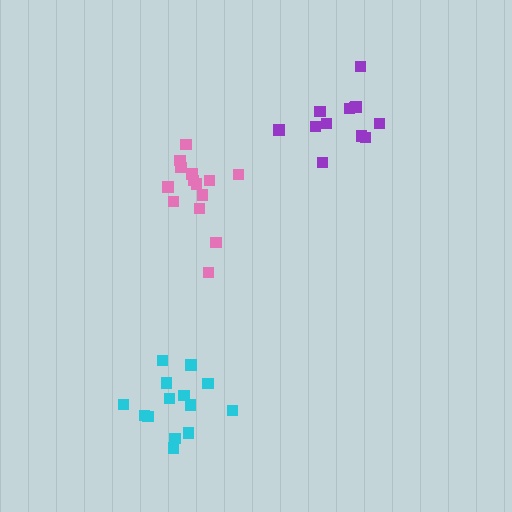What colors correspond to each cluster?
The clusters are colored: cyan, purple, pink.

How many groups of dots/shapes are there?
There are 3 groups.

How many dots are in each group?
Group 1: 14 dots, Group 2: 12 dots, Group 3: 14 dots (40 total).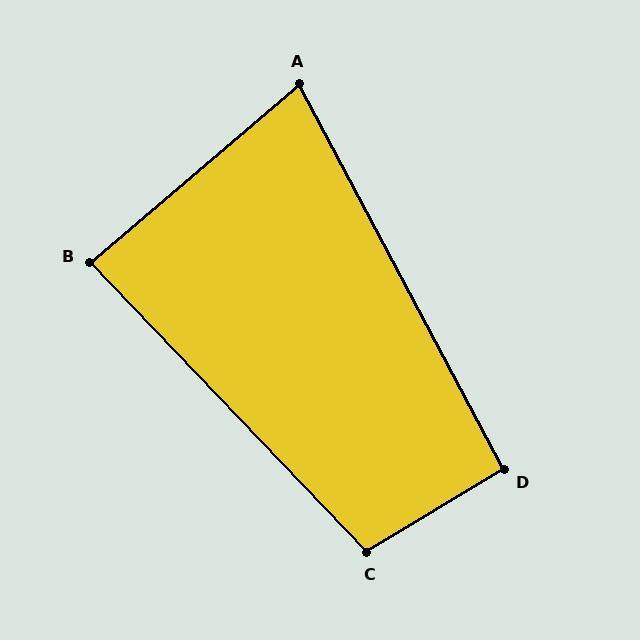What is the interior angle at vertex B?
Approximately 87 degrees (approximately right).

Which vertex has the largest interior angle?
C, at approximately 102 degrees.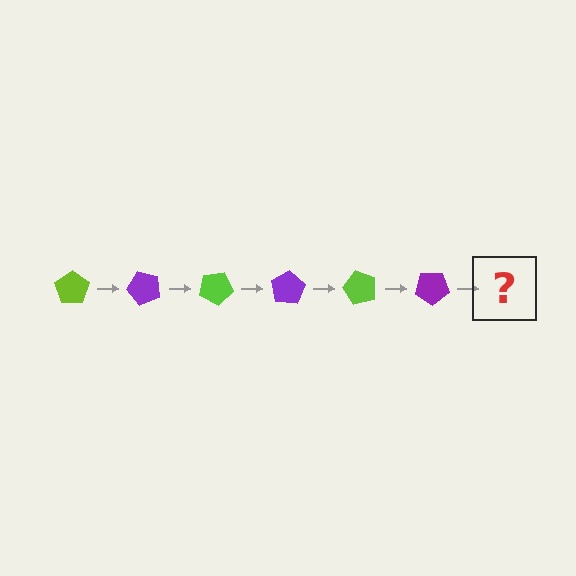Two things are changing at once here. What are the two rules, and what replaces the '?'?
The two rules are that it rotates 50 degrees each step and the color cycles through lime and purple. The '?' should be a lime pentagon, rotated 300 degrees from the start.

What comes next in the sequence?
The next element should be a lime pentagon, rotated 300 degrees from the start.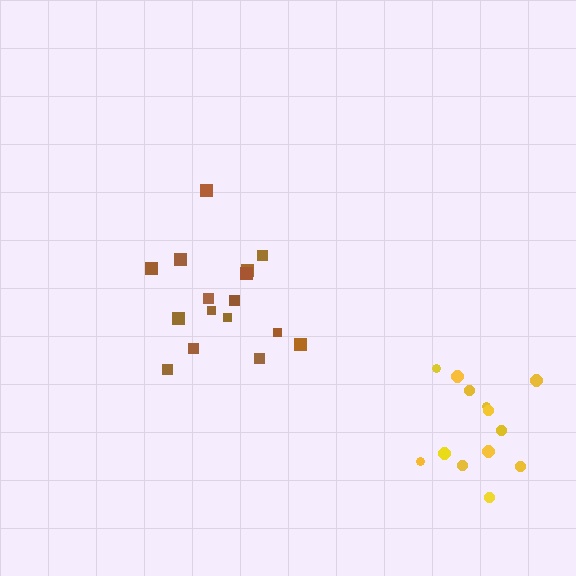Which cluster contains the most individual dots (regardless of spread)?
Brown (16).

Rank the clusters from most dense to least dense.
brown, yellow.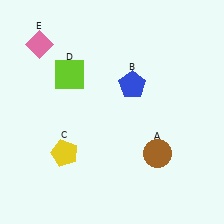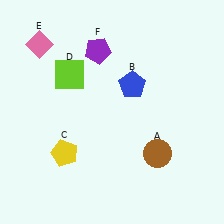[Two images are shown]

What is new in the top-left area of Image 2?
A purple pentagon (F) was added in the top-left area of Image 2.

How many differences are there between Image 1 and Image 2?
There is 1 difference between the two images.